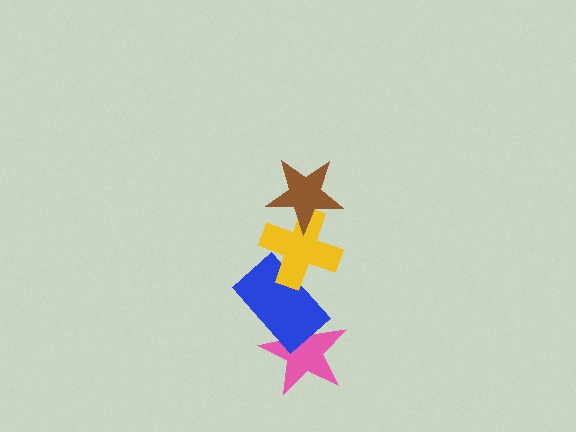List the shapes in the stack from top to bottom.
From top to bottom: the brown star, the yellow cross, the blue rectangle, the pink star.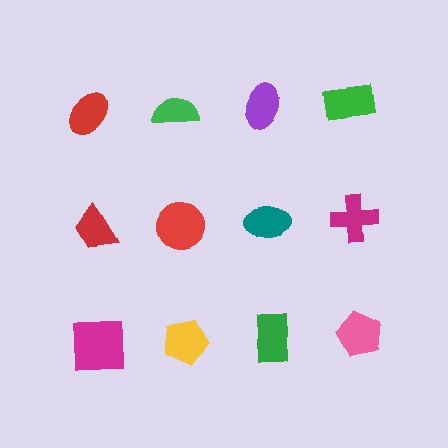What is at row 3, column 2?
A yellow pentagon.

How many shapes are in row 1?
4 shapes.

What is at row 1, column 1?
A red ellipse.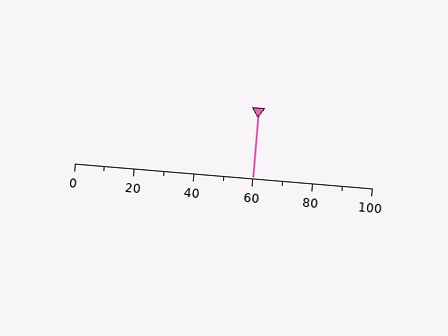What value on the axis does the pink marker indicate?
The marker indicates approximately 60.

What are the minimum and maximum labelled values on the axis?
The axis runs from 0 to 100.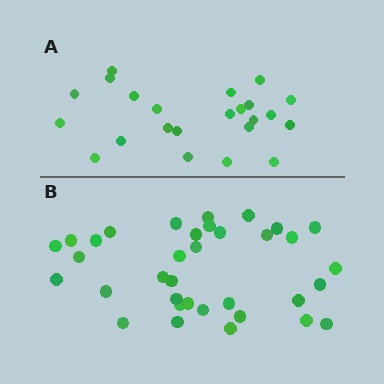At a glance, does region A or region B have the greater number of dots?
Region B (the bottom region) has more dots.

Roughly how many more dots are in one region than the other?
Region B has roughly 12 or so more dots than region A.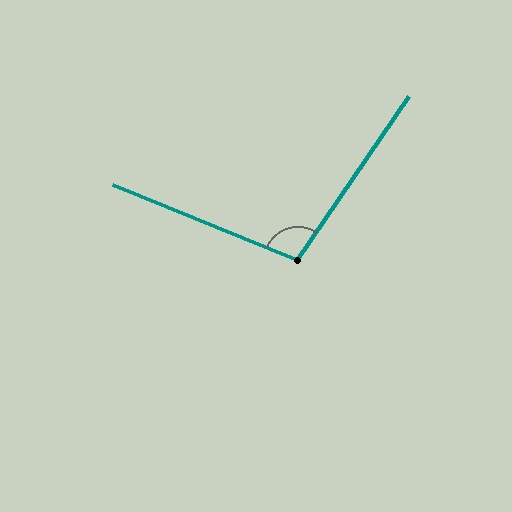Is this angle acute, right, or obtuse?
It is obtuse.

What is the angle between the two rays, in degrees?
Approximately 102 degrees.